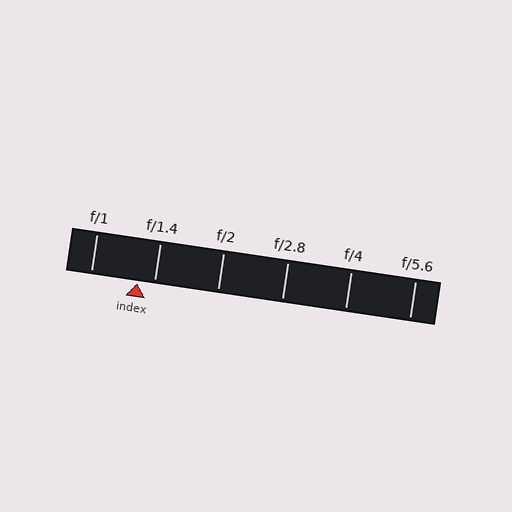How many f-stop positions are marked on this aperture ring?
There are 6 f-stop positions marked.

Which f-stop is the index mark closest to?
The index mark is closest to f/1.4.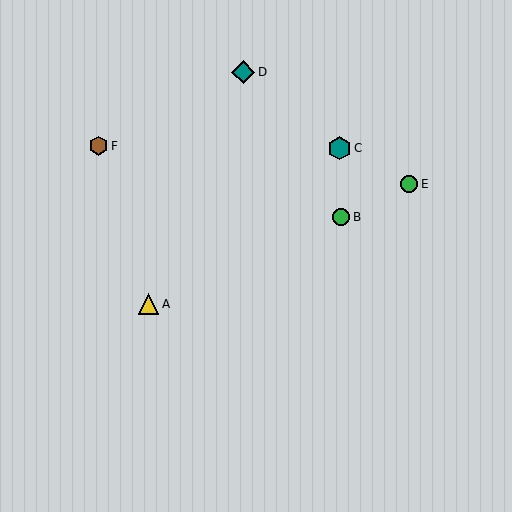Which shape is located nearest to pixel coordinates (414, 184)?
The green circle (labeled E) at (409, 184) is nearest to that location.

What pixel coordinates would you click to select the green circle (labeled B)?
Click at (341, 217) to select the green circle B.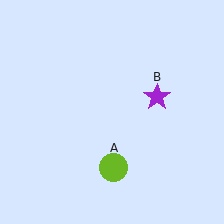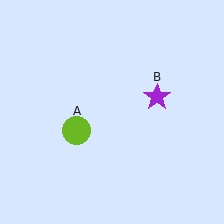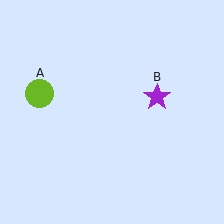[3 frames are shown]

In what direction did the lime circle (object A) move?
The lime circle (object A) moved up and to the left.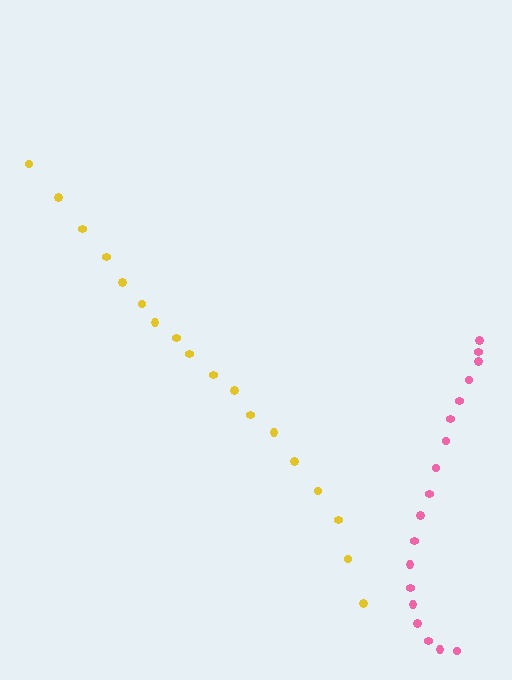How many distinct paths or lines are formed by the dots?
There are 2 distinct paths.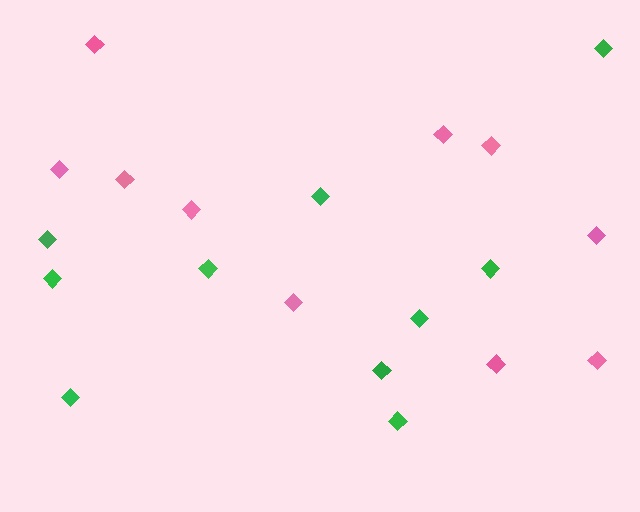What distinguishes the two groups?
There are 2 groups: one group of pink diamonds (10) and one group of green diamonds (10).